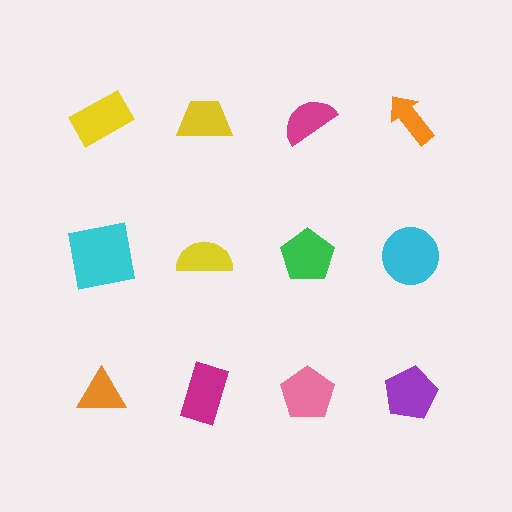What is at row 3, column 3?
A pink pentagon.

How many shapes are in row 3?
4 shapes.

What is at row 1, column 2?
A yellow trapezoid.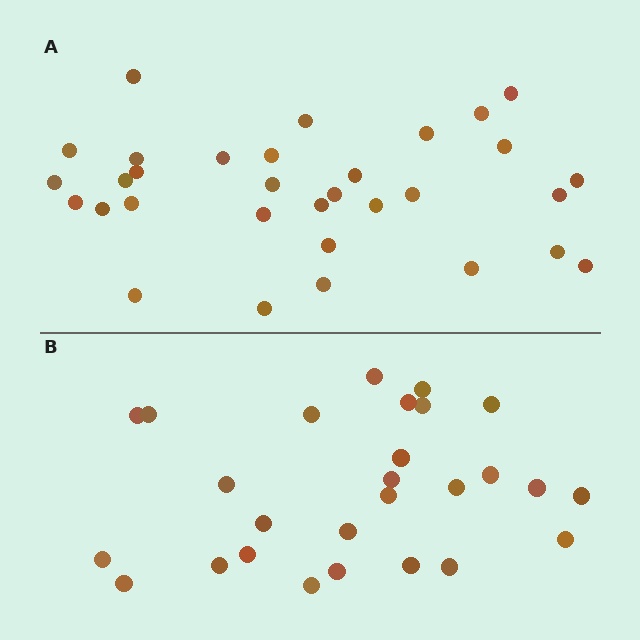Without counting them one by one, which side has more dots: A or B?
Region A (the top region) has more dots.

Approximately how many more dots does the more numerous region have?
Region A has about 5 more dots than region B.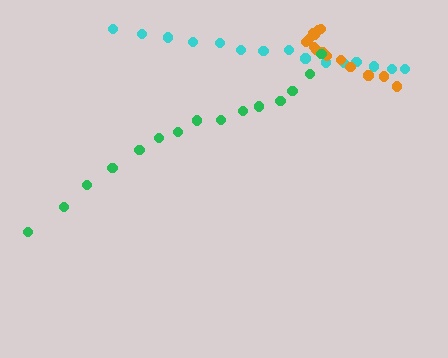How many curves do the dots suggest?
There are 3 distinct paths.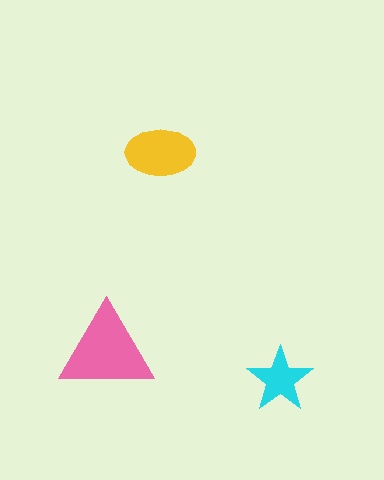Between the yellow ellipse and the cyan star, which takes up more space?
The yellow ellipse.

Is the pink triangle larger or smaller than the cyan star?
Larger.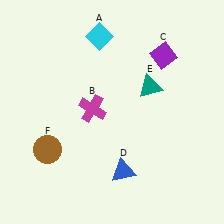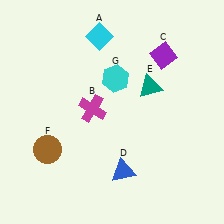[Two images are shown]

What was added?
A cyan hexagon (G) was added in Image 2.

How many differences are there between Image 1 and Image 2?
There is 1 difference between the two images.